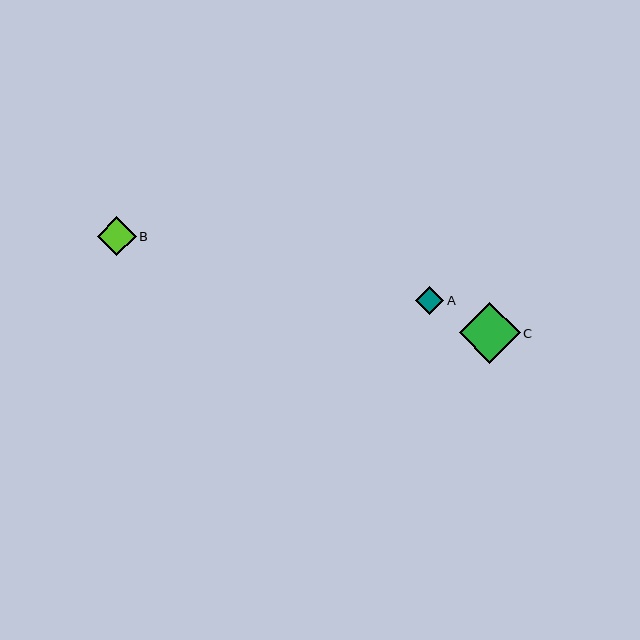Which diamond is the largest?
Diamond C is the largest with a size of approximately 61 pixels.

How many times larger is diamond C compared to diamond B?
Diamond C is approximately 1.6 times the size of diamond B.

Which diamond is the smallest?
Diamond A is the smallest with a size of approximately 28 pixels.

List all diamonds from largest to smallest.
From largest to smallest: C, B, A.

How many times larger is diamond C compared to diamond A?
Diamond C is approximately 2.2 times the size of diamond A.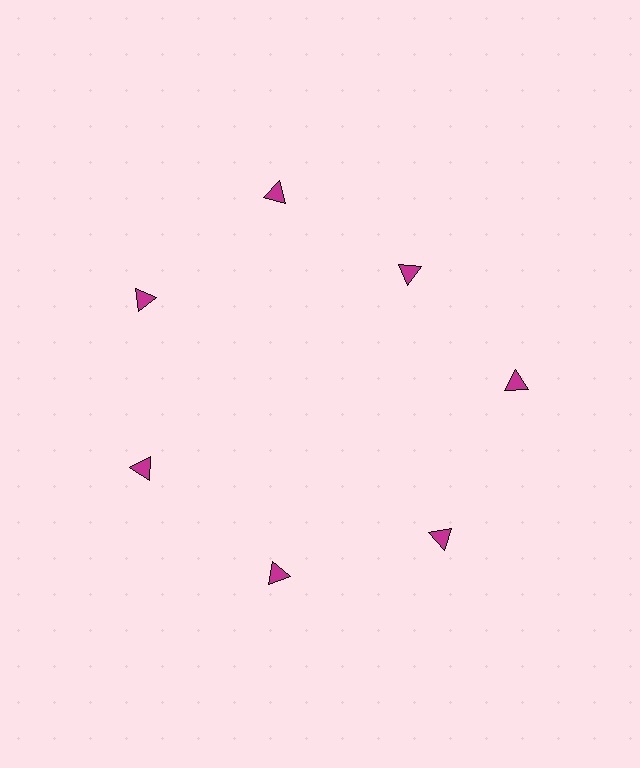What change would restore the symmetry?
The symmetry would be restored by moving it outward, back onto the ring so that all 7 triangles sit at equal angles and equal distance from the center.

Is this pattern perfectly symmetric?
No. The 7 magenta triangles are arranged in a ring, but one element near the 1 o'clock position is pulled inward toward the center, breaking the 7-fold rotational symmetry.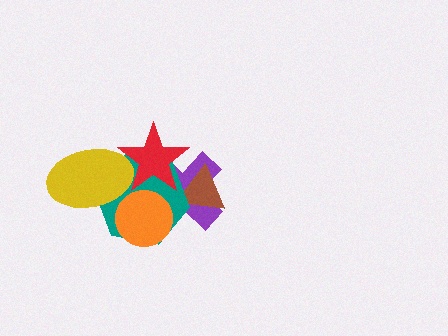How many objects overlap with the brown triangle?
3 objects overlap with the brown triangle.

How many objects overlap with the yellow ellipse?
2 objects overlap with the yellow ellipse.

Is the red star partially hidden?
No, no other shape covers it.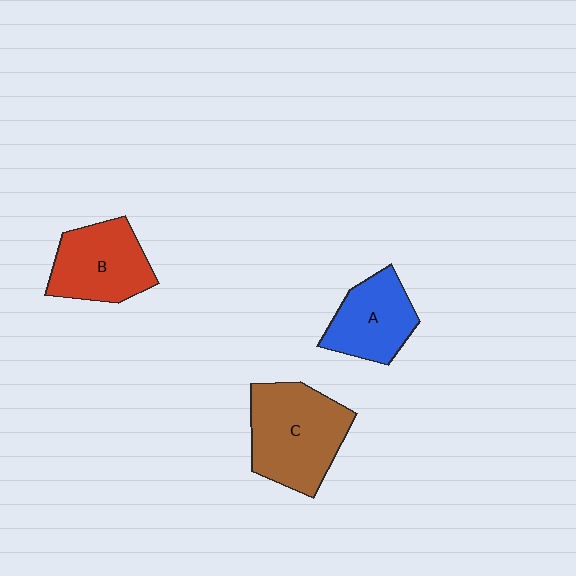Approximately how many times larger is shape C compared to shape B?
Approximately 1.3 times.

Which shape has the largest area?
Shape C (brown).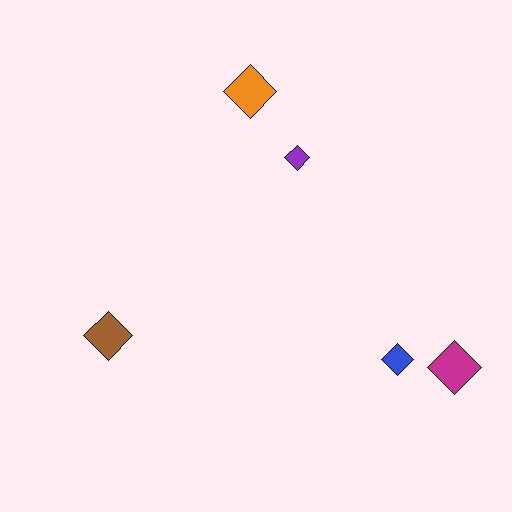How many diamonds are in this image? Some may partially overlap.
There are 5 diamonds.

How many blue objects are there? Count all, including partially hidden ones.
There is 1 blue object.